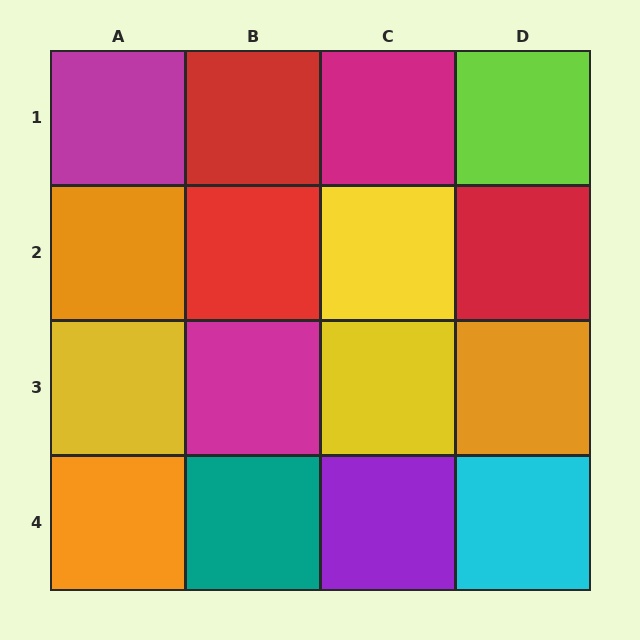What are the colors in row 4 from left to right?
Orange, teal, purple, cyan.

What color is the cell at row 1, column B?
Red.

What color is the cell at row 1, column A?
Magenta.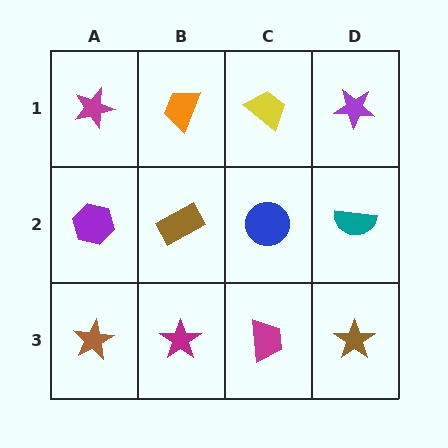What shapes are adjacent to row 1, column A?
A purple hexagon (row 2, column A), an orange trapezoid (row 1, column B).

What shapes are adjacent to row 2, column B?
An orange trapezoid (row 1, column B), a magenta star (row 3, column B), a purple hexagon (row 2, column A), a blue circle (row 2, column C).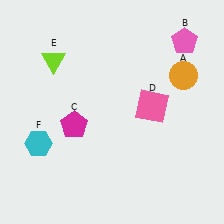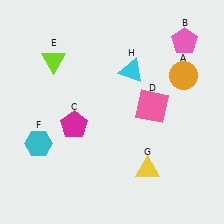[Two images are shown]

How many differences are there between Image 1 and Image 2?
There are 2 differences between the two images.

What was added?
A yellow triangle (G), a cyan triangle (H) were added in Image 2.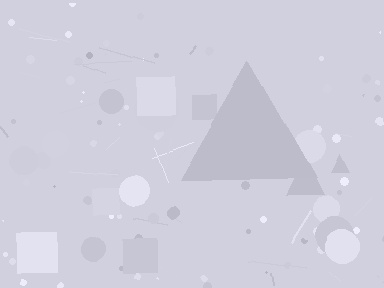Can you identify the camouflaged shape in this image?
The camouflaged shape is a triangle.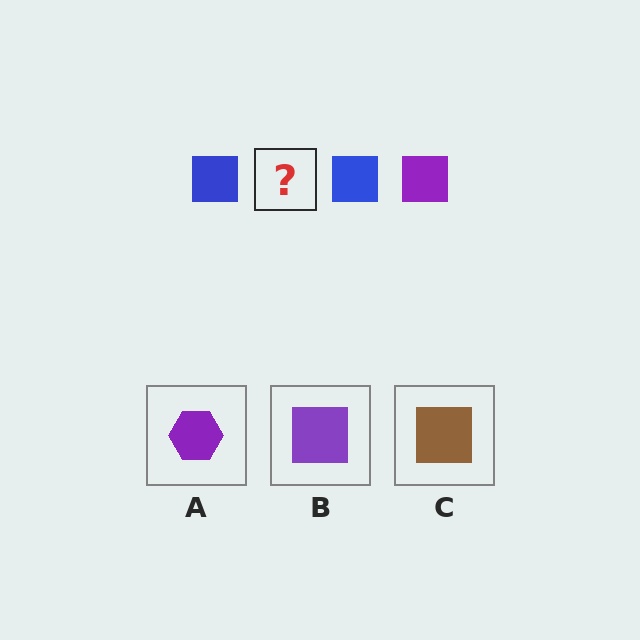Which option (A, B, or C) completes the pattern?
B.